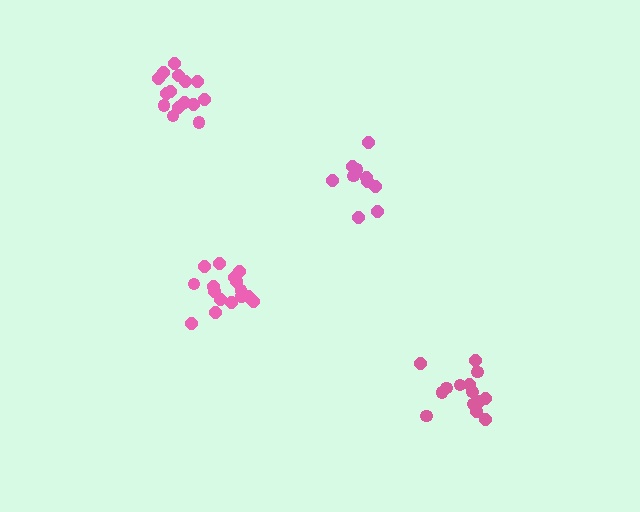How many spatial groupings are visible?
There are 4 spatial groupings.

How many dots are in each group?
Group 1: 15 dots, Group 2: 10 dots, Group 3: 16 dots, Group 4: 14 dots (55 total).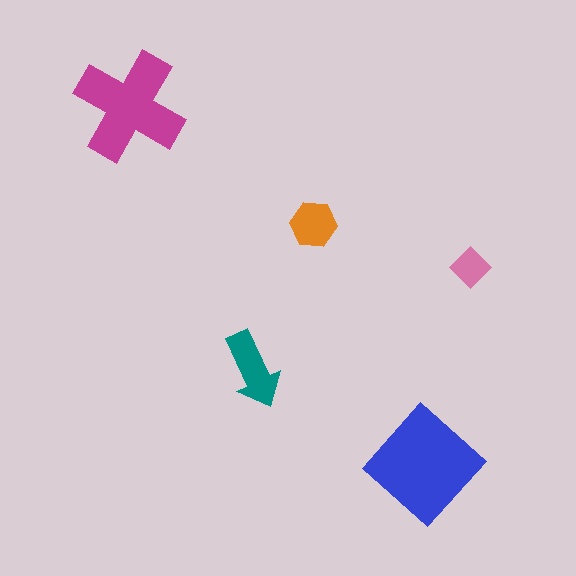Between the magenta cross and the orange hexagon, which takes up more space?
The magenta cross.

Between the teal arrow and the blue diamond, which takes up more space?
The blue diamond.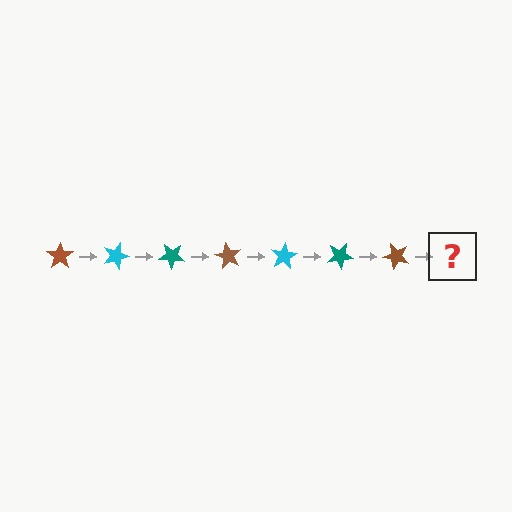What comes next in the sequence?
The next element should be a cyan star, rotated 140 degrees from the start.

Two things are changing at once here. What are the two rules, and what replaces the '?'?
The two rules are that it rotates 20 degrees each step and the color cycles through brown, cyan, and teal. The '?' should be a cyan star, rotated 140 degrees from the start.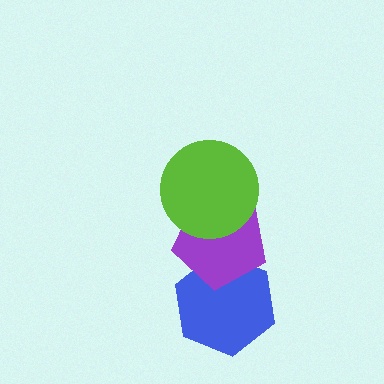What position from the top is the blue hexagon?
The blue hexagon is 3rd from the top.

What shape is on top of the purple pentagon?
The lime circle is on top of the purple pentagon.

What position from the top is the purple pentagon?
The purple pentagon is 2nd from the top.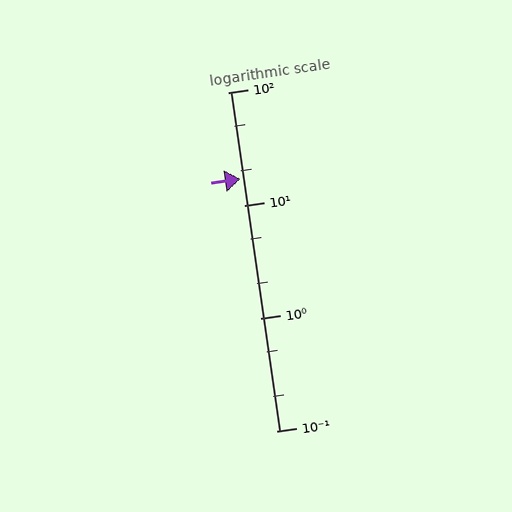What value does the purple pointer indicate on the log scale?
The pointer indicates approximately 17.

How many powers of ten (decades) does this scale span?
The scale spans 3 decades, from 0.1 to 100.